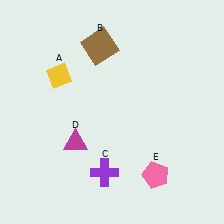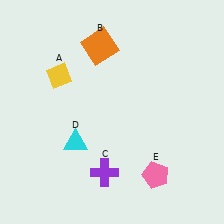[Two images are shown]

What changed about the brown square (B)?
In Image 1, B is brown. In Image 2, it changed to orange.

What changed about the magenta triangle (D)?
In Image 1, D is magenta. In Image 2, it changed to cyan.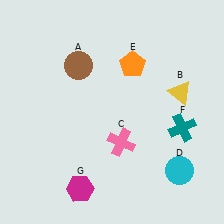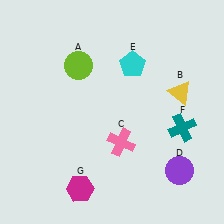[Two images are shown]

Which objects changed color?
A changed from brown to lime. D changed from cyan to purple. E changed from orange to cyan.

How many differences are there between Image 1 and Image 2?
There are 3 differences between the two images.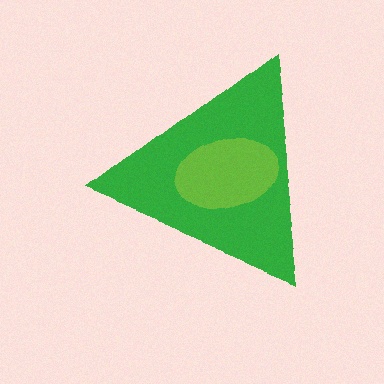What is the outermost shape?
The green triangle.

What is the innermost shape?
The lime ellipse.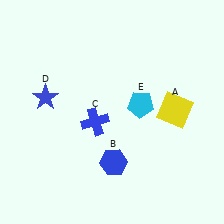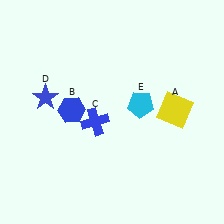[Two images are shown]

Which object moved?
The blue hexagon (B) moved up.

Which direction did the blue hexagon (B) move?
The blue hexagon (B) moved up.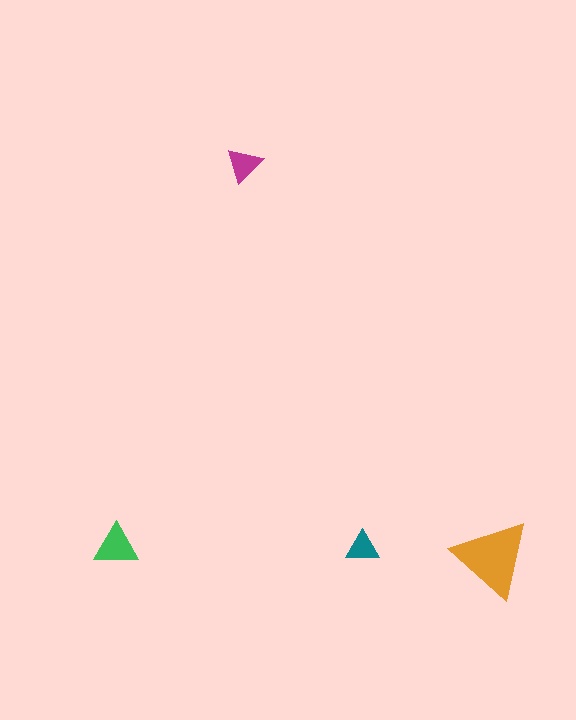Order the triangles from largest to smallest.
the orange one, the green one, the magenta one, the teal one.